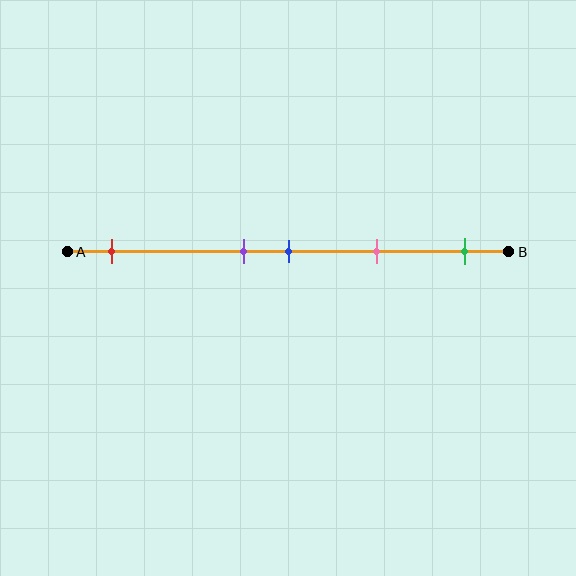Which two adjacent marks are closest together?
The purple and blue marks are the closest adjacent pair.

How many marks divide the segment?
There are 5 marks dividing the segment.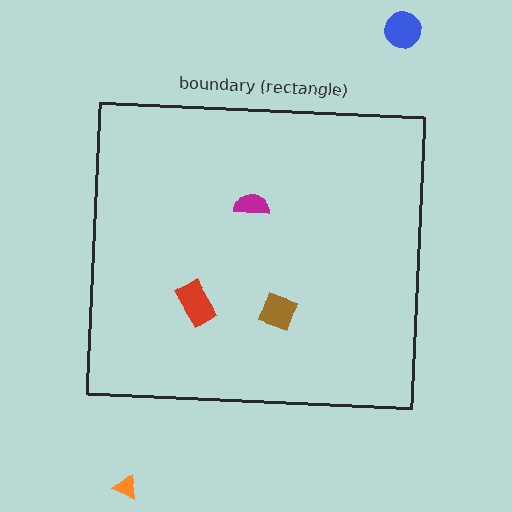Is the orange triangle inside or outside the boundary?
Outside.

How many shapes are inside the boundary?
3 inside, 2 outside.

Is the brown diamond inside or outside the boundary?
Inside.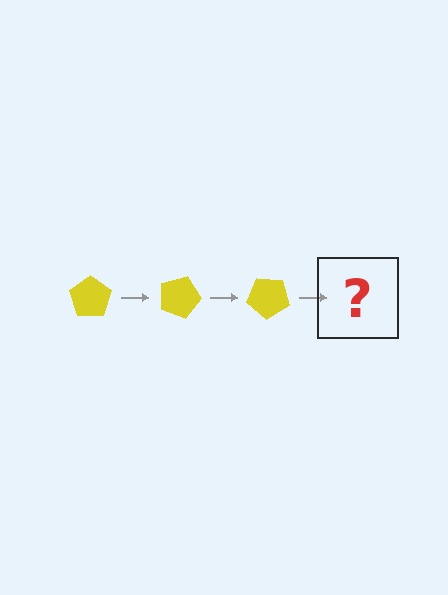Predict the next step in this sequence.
The next step is a yellow pentagon rotated 60 degrees.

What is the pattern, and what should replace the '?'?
The pattern is that the pentagon rotates 20 degrees each step. The '?' should be a yellow pentagon rotated 60 degrees.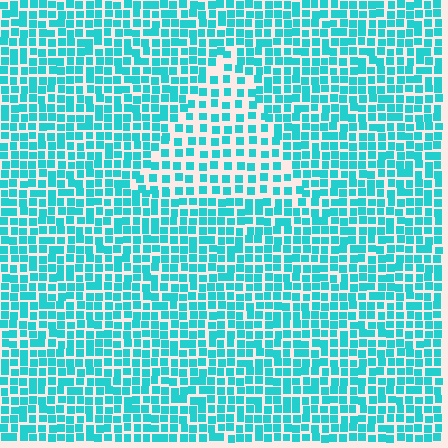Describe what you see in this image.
The image contains small cyan elements arranged at two different densities. A triangle-shaped region is visible where the elements are less densely packed than the surrounding area.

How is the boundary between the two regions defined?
The boundary is defined by a change in element density (approximately 1.7x ratio). All elements are the same color, size, and shape.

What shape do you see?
I see a triangle.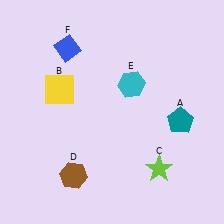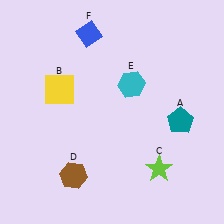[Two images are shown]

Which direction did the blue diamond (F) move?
The blue diamond (F) moved right.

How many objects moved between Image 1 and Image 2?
1 object moved between the two images.